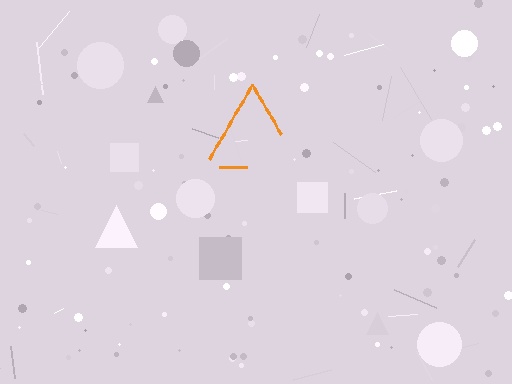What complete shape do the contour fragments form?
The contour fragments form a triangle.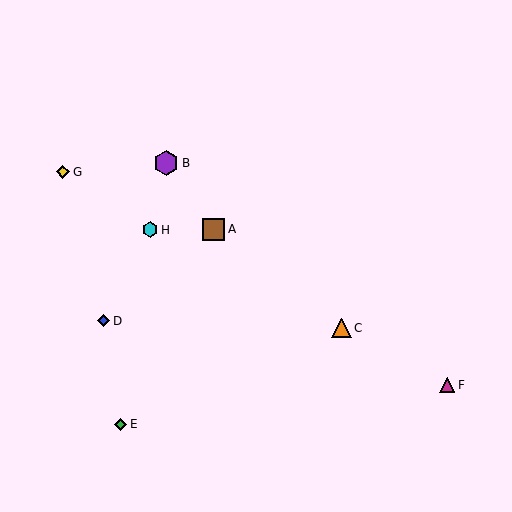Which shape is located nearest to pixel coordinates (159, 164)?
The purple hexagon (labeled B) at (166, 163) is nearest to that location.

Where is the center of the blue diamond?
The center of the blue diamond is at (104, 321).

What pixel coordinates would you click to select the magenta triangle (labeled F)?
Click at (447, 385) to select the magenta triangle F.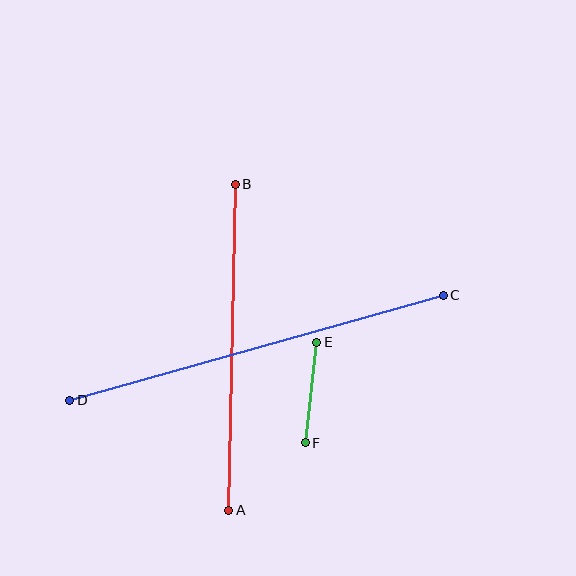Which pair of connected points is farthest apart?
Points C and D are farthest apart.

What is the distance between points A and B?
The distance is approximately 326 pixels.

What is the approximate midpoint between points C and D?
The midpoint is at approximately (257, 348) pixels.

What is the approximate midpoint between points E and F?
The midpoint is at approximately (311, 393) pixels.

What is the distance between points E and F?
The distance is approximately 101 pixels.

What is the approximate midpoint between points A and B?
The midpoint is at approximately (232, 347) pixels.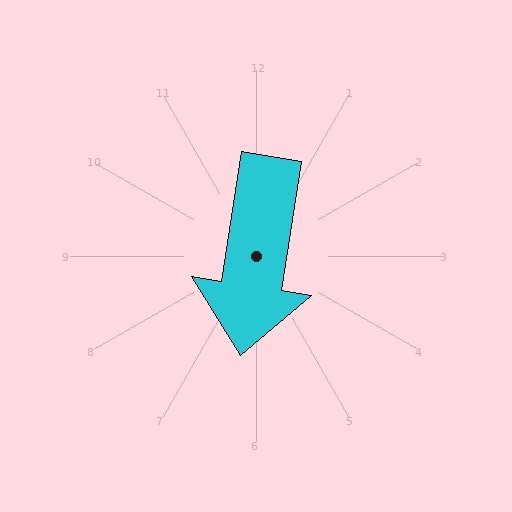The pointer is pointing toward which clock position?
Roughly 6 o'clock.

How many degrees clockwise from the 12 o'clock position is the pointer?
Approximately 189 degrees.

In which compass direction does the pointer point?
South.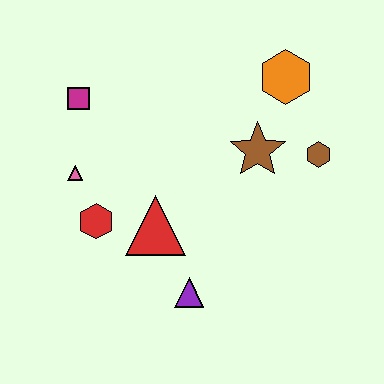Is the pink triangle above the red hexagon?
Yes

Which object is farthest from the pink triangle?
The brown hexagon is farthest from the pink triangle.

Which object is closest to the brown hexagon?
The brown star is closest to the brown hexagon.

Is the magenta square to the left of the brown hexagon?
Yes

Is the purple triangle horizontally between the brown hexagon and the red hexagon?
Yes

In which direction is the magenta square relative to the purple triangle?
The magenta square is above the purple triangle.